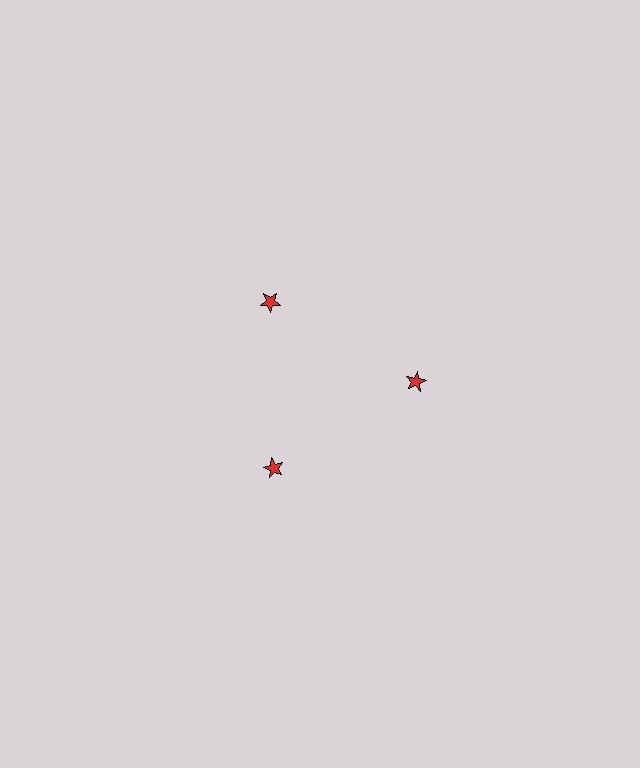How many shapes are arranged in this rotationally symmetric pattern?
There are 3 shapes, arranged in 3 groups of 1.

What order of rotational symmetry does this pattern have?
This pattern has 3-fold rotational symmetry.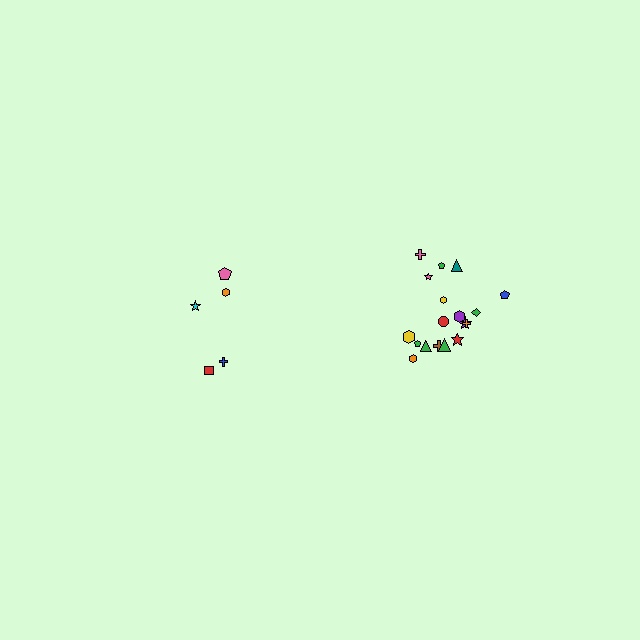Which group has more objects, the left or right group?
The right group.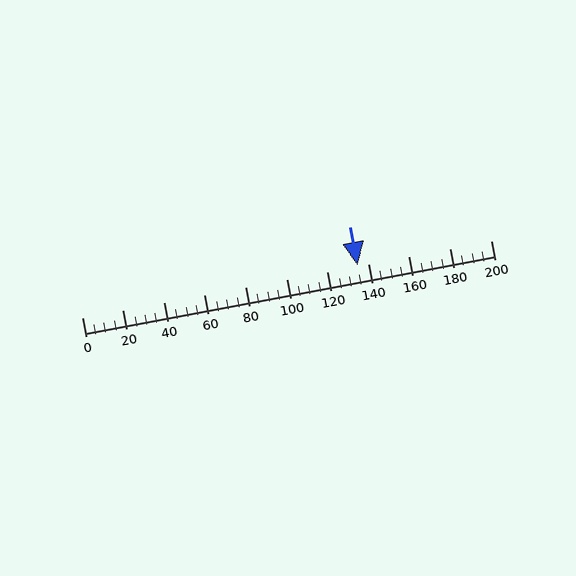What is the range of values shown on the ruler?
The ruler shows values from 0 to 200.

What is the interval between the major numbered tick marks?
The major tick marks are spaced 20 units apart.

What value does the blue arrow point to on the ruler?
The blue arrow points to approximately 135.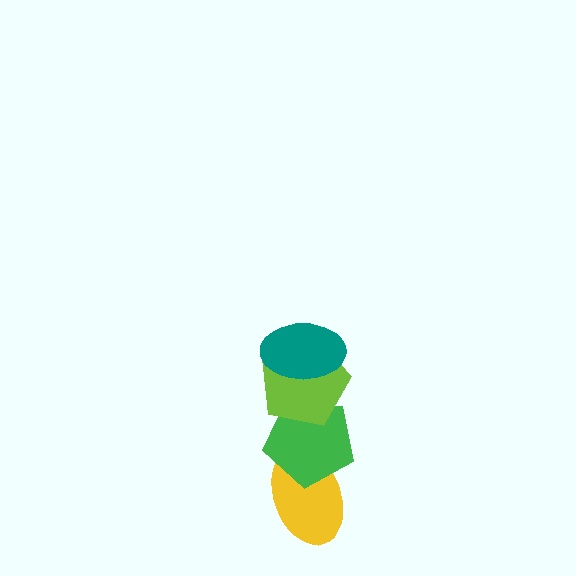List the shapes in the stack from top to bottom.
From top to bottom: the teal ellipse, the lime pentagon, the green pentagon, the yellow ellipse.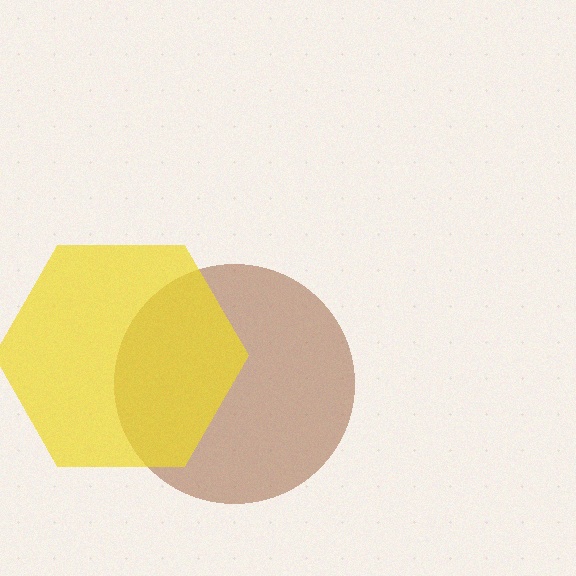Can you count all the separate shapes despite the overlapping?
Yes, there are 2 separate shapes.